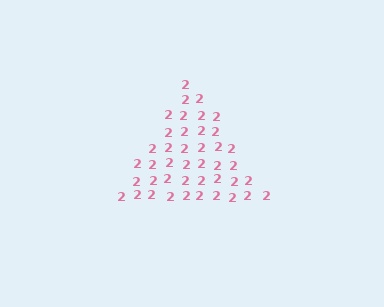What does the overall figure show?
The overall figure shows a triangle.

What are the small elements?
The small elements are digit 2's.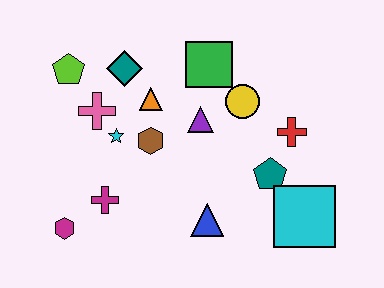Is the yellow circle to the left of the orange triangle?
No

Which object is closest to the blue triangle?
The teal pentagon is closest to the blue triangle.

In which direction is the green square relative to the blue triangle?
The green square is above the blue triangle.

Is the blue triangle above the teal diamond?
No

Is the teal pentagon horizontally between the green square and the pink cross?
No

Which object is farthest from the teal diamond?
The cyan square is farthest from the teal diamond.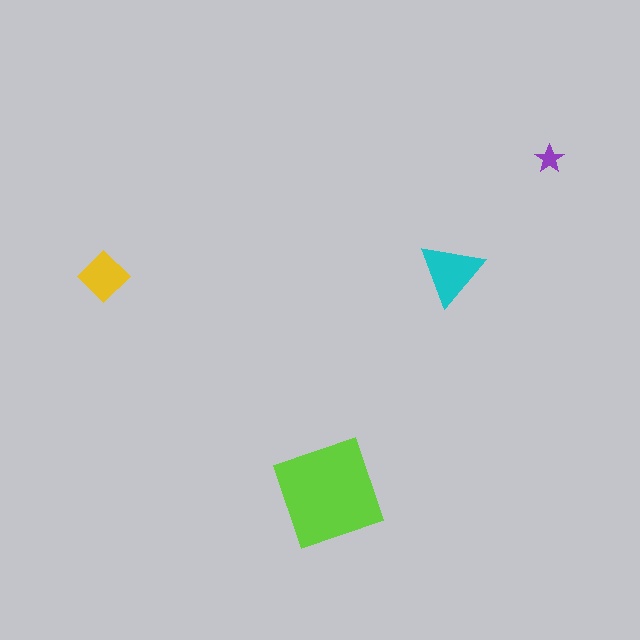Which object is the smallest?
The purple star.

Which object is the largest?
The lime square.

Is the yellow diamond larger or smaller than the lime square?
Smaller.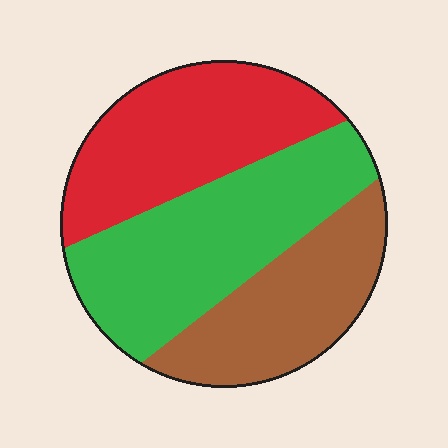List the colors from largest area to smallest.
From largest to smallest: green, red, brown.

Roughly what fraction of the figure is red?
Red covers 33% of the figure.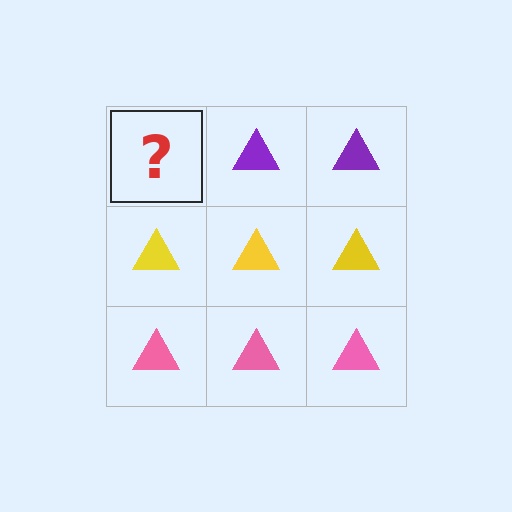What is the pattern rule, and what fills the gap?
The rule is that each row has a consistent color. The gap should be filled with a purple triangle.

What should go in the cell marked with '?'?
The missing cell should contain a purple triangle.